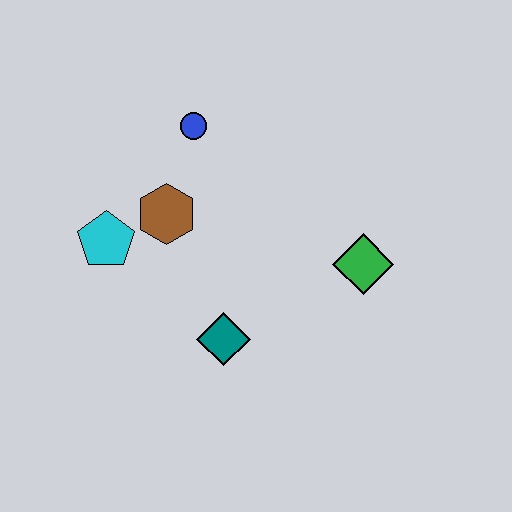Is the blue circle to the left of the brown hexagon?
No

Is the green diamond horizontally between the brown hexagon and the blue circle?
No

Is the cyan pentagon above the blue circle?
No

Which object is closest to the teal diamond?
The brown hexagon is closest to the teal diamond.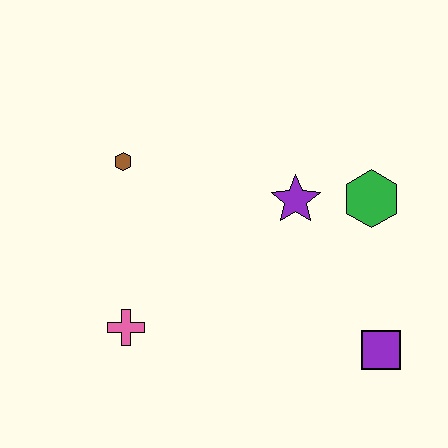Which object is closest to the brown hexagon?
The pink cross is closest to the brown hexagon.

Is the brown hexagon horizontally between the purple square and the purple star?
No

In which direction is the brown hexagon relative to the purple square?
The brown hexagon is to the left of the purple square.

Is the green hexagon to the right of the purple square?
No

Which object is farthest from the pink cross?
The green hexagon is farthest from the pink cross.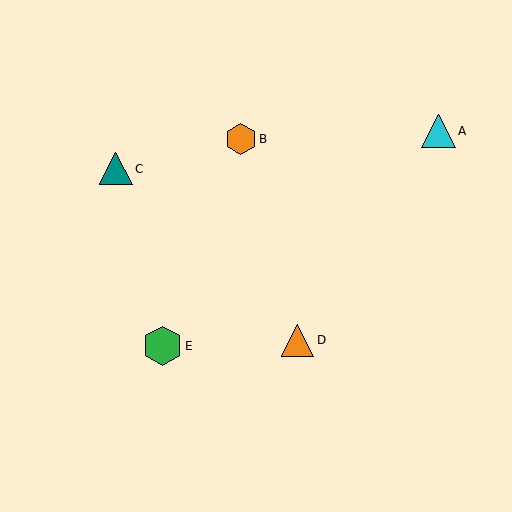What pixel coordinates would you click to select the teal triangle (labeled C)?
Click at (116, 169) to select the teal triangle C.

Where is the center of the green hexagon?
The center of the green hexagon is at (162, 346).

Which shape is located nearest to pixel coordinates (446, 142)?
The cyan triangle (labeled A) at (438, 131) is nearest to that location.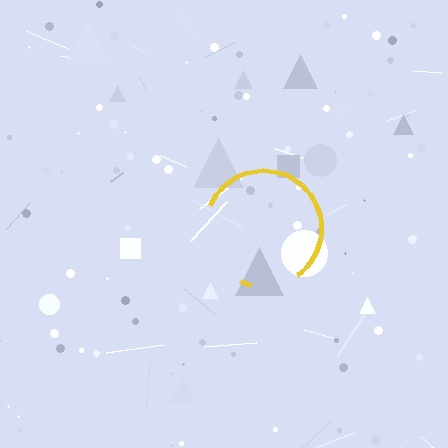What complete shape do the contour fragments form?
The contour fragments form a circle.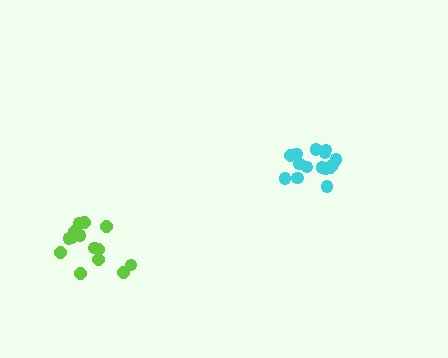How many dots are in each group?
Group 1: 14 dots, Group 2: 15 dots (29 total).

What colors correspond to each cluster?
The clusters are colored: lime, cyan.